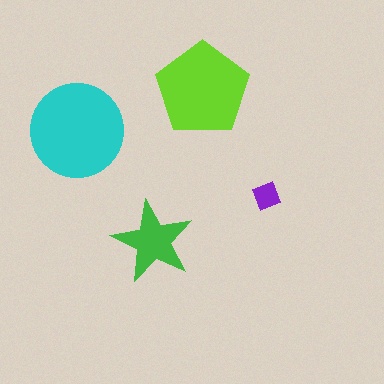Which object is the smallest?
The purple diamond.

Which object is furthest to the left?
The cyan circle is leftmost.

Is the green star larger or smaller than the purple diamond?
Larger.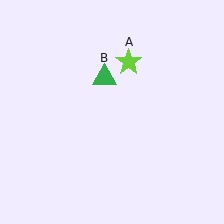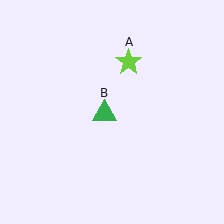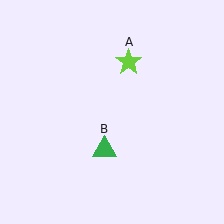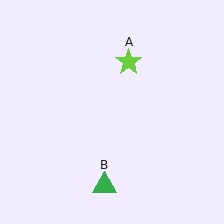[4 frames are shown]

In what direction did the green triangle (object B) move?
The green triangle (object B) moved down.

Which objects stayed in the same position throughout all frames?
Lime star (object A) remained stationary.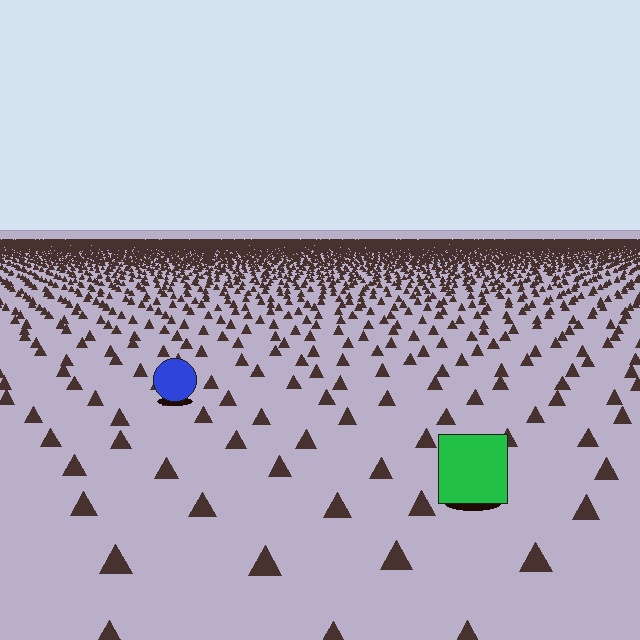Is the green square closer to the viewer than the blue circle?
Yes. The green square is closer — you can tell from the texture gradient: the ground texture is coarser near it.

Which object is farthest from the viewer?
The blue circle is farthest from the viewer. It appears smaller and the ground texture around it is denser.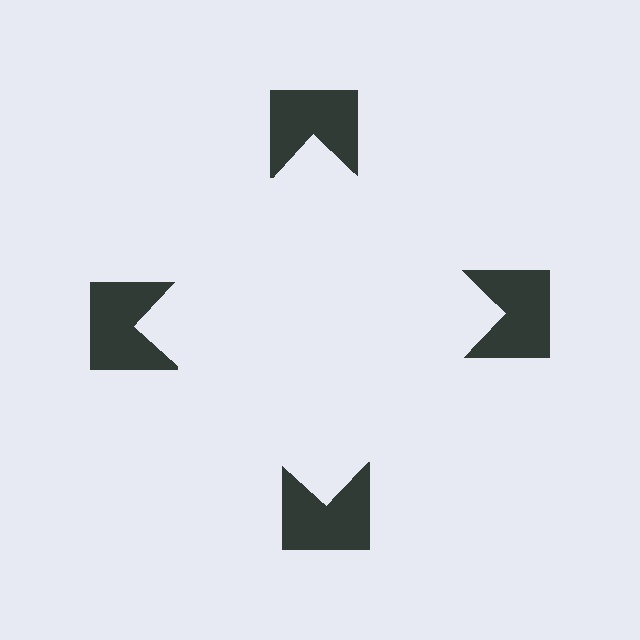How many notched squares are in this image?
There are 4 — one at each vertex of the illusory square.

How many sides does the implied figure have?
4 sides.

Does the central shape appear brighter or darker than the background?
It typically appears slightly brighter than the background, even though no actual brightness change is drawn.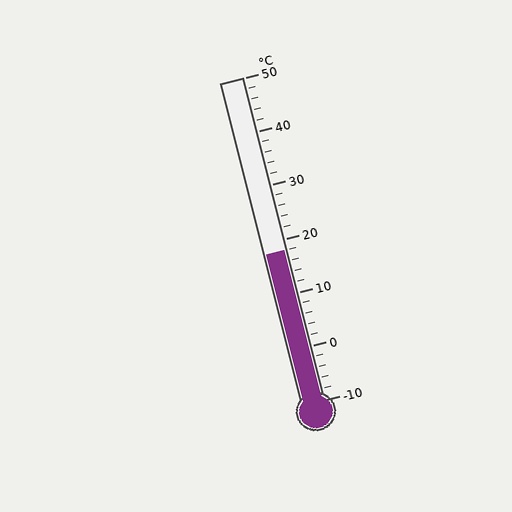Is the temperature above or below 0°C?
The temperature is above 0°C.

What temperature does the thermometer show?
The thermometer shows approximately 18°C.